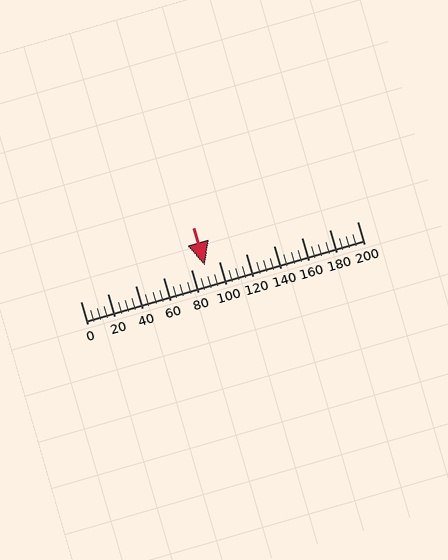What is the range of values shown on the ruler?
The ruler shows values from 0 to 200.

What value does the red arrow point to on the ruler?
The red arrow points to approximately 90.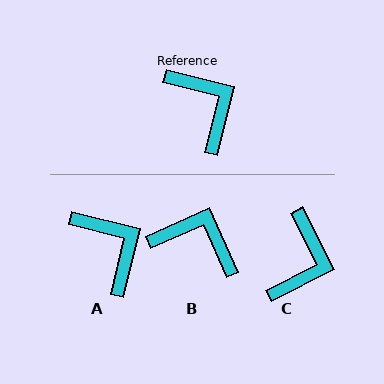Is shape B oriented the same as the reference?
No, it is off by about 38 degrees.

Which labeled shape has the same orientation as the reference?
A.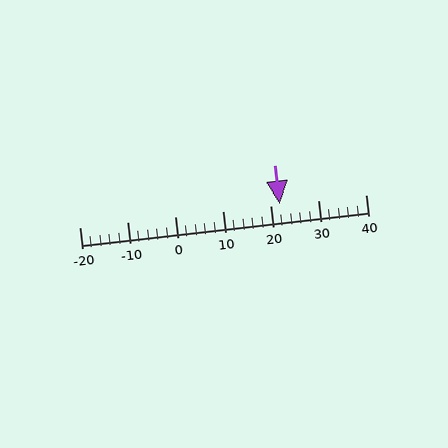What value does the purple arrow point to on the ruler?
The purple arrow points to approximately 22.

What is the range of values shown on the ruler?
The ruler shows values from -20 to 40.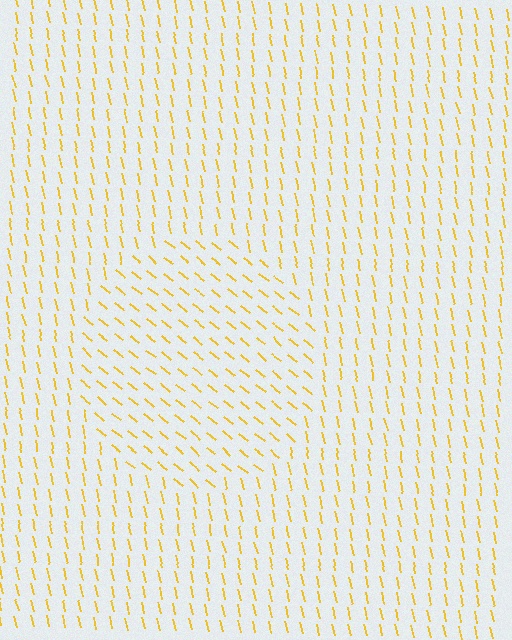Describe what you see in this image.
The image is filled with small yellow line segments. A circle region in the image has lines oriented differently from the surrounding lines, creating a visible texture boundary.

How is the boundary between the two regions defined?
The boundary is defined purely by a change in line orientation (approximately 39 degrees difference). All lines are the same color and thickness.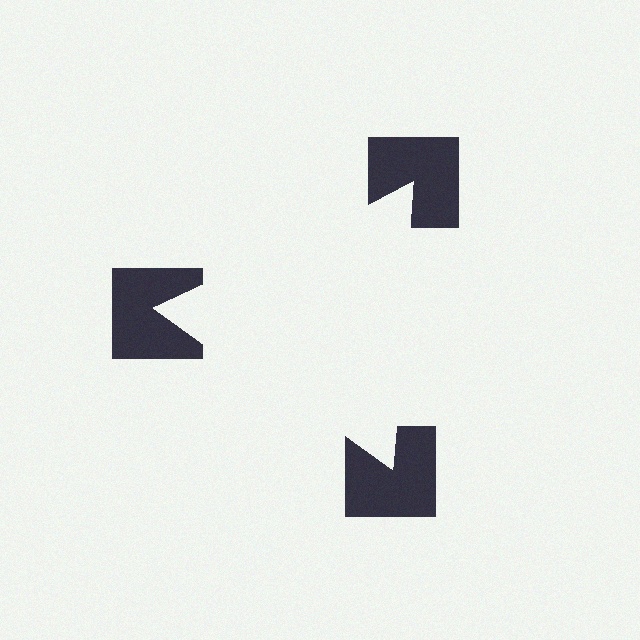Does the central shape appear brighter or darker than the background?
It typically appears slightly brighter than the background, even though no actual brightness change is drawn.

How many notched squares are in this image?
There are 3 — one at each vertex of the illusory triangle.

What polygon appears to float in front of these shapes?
An illusory triangle — its edges are inferred from the aligned wedge cuts in the notched squares, not physically drawn.